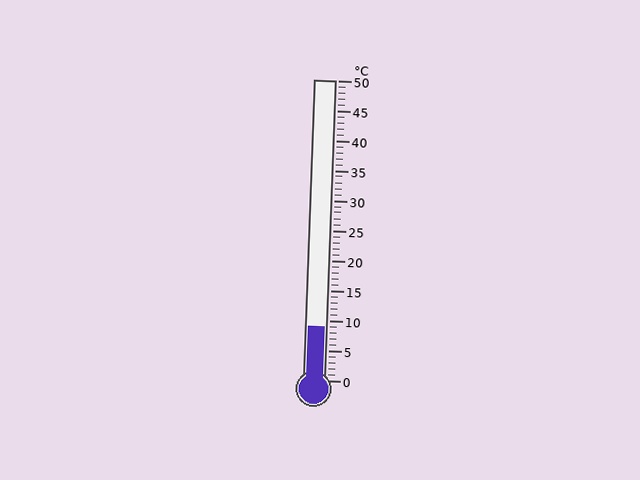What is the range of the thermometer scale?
The thermometer scale ranges from 0°C to 50°C.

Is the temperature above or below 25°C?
The temperature is below 25°C.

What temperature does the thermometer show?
The thermometer shows approximately 9°C.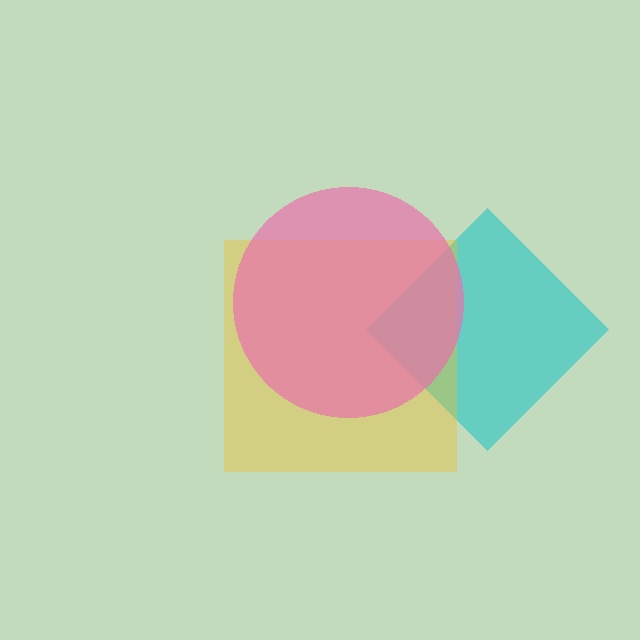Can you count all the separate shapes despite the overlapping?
Yes, there are 3 separate shapes.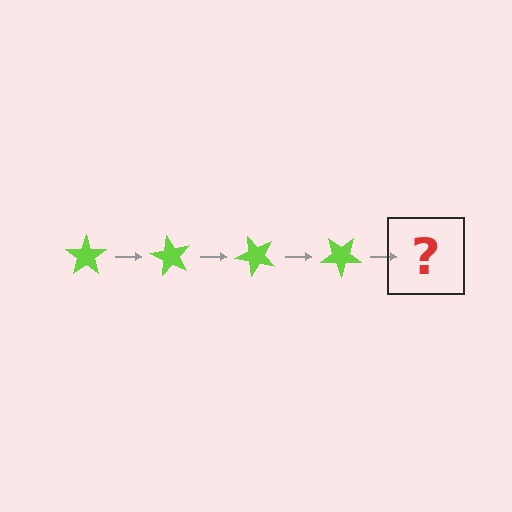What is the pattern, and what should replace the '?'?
The pattern is that the star rotates 60 degrees each step. The '?' should be a lime star rotated 240 degrees.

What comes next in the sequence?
The next element should be a lime star rotated 240 degrees.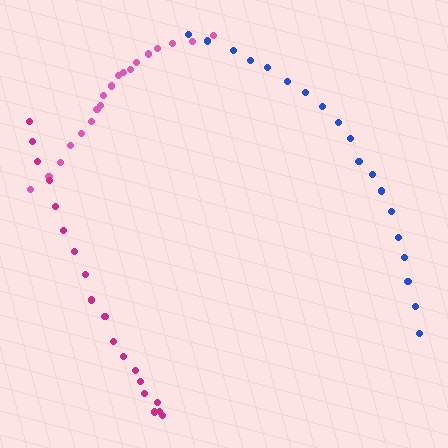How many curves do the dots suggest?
There are 3 distinct paths.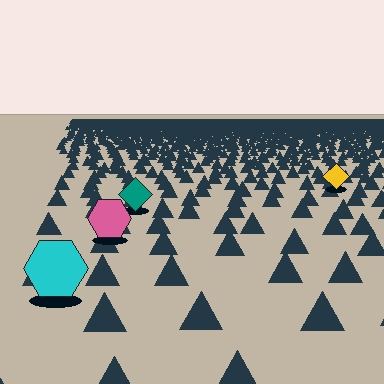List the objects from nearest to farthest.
From nearest to farthest: the cyan hexagon, the pink hexagon, the teal diamond, the yellow diamond.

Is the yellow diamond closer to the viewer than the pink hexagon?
No. The pink hexagon is closer — you can tell from the texture gradient: the ground texture is coarser near it.